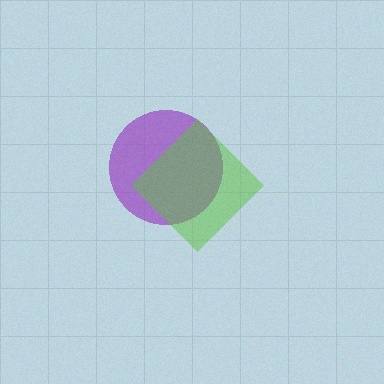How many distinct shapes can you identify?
There are 2 distinct shapes: a purple circle, a lime diamond.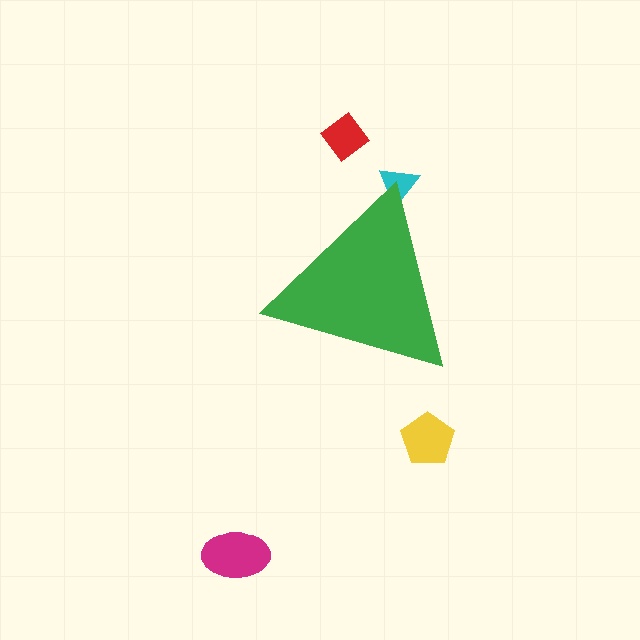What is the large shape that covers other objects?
A green triangle.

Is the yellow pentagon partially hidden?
No, the yellow pentagon is fully visible.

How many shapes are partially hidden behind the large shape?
1 shape is partially hidden.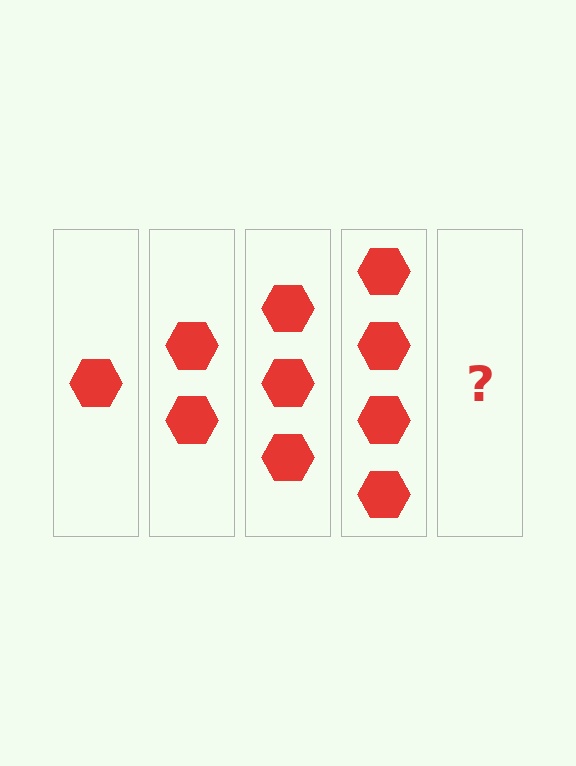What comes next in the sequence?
The next element should be 5 hexagons.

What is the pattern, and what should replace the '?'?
The pattern is that each step adds one more hexagon. The '?' should be 5 hexagons.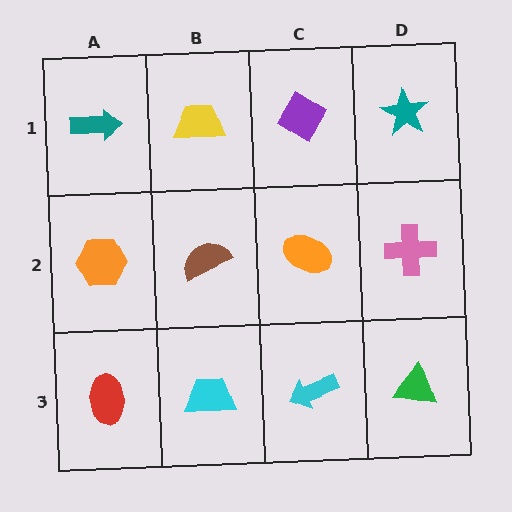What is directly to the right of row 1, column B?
A purple diamond.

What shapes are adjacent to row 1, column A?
An orange hexagon (row 2, column A), a yellow trapezoid (row 1, column B).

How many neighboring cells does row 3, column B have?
3.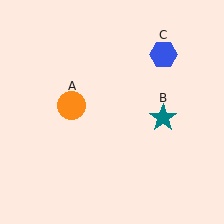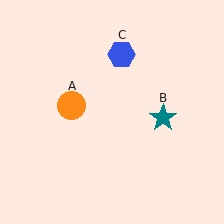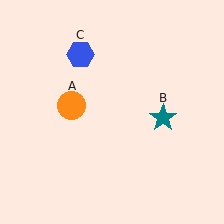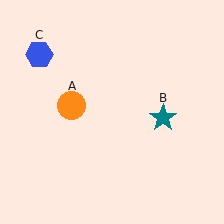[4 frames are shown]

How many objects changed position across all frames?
1 object changed position: blue hexagon (object C).